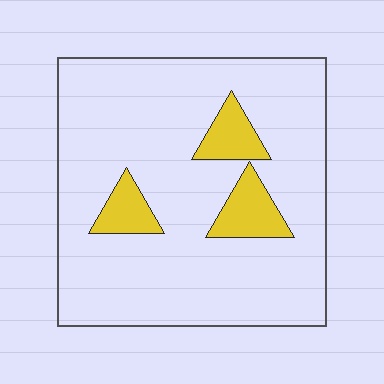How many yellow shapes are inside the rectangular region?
3.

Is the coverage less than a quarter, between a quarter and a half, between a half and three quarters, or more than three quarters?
Less than a quarter.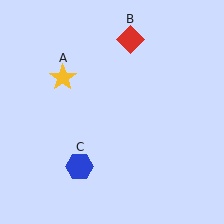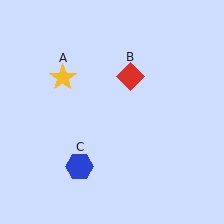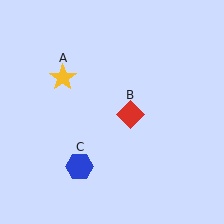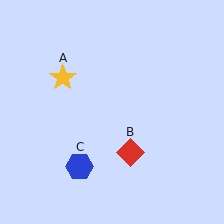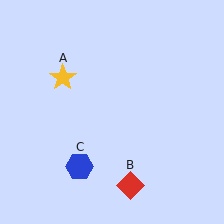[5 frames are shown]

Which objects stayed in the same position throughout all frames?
Yellow star (object A) and blue hexagon (object C) remained stationary.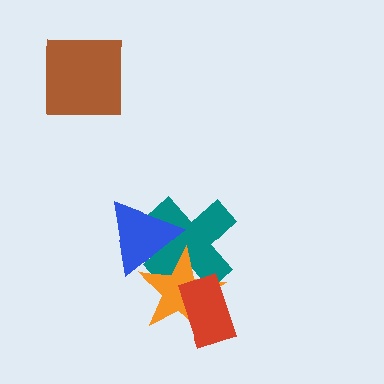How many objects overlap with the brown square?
0 objects overlap with the brown square.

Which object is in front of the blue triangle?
The orange star is in front of the blue triangle.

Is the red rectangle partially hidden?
No, no other shape covers it.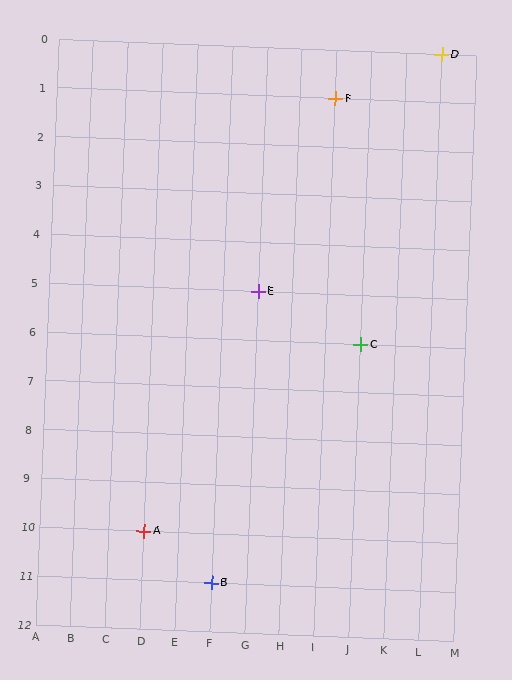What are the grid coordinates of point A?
Point A is at grid coordinates (D, 10).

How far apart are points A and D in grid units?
Points A and D are 8 columns and 10 rows apart (about 12.8 grid units diagonally).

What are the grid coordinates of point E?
Point E is at grid coordinates (G, 5).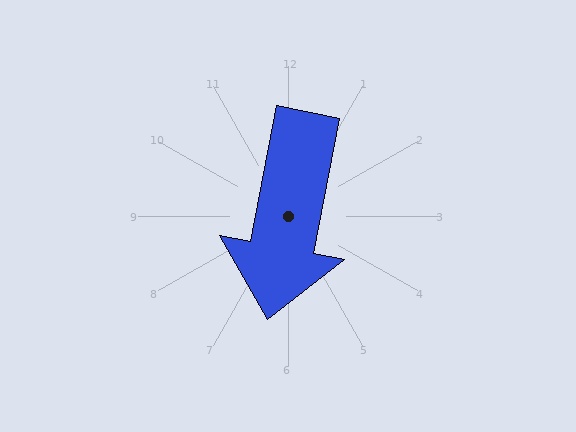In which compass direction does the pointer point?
South.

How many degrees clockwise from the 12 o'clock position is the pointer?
Approximately 191 degrees.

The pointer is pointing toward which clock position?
Roughly 6 o'clock.